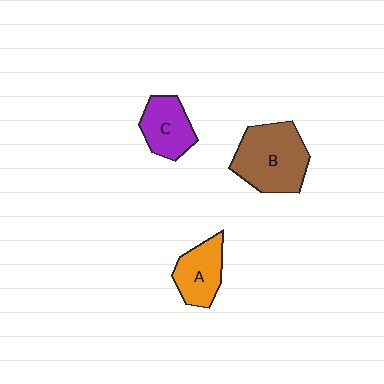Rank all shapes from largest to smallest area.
From largest to smallest: B (brown), C (purple), A (orange).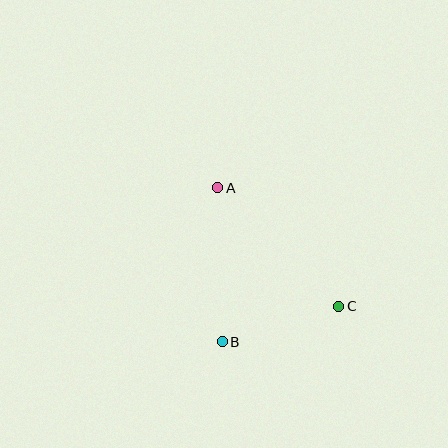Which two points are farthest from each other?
Points A and C are farthest from each other.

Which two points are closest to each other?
Points B and C are closest to each other.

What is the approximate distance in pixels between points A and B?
The distance between A and B is approximately 154 pixels.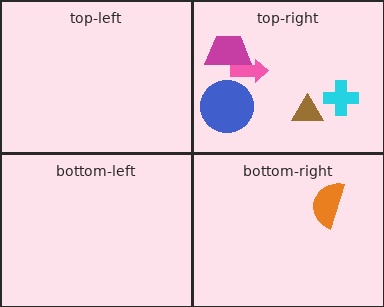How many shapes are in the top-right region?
5.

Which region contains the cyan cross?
The top-right region.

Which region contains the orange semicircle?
The bottom-right region.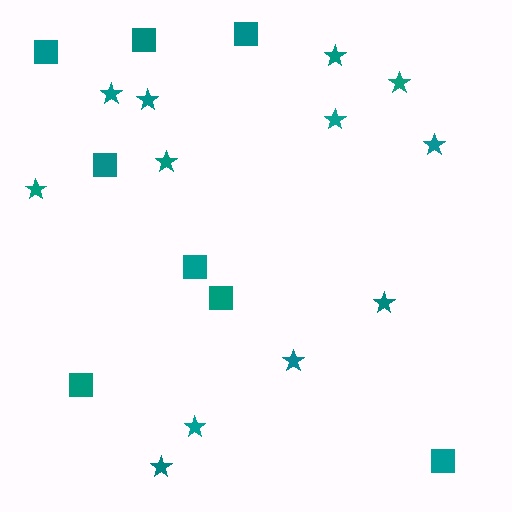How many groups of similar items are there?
There are 2 groups: one group of squares (8) and one group of stars (12).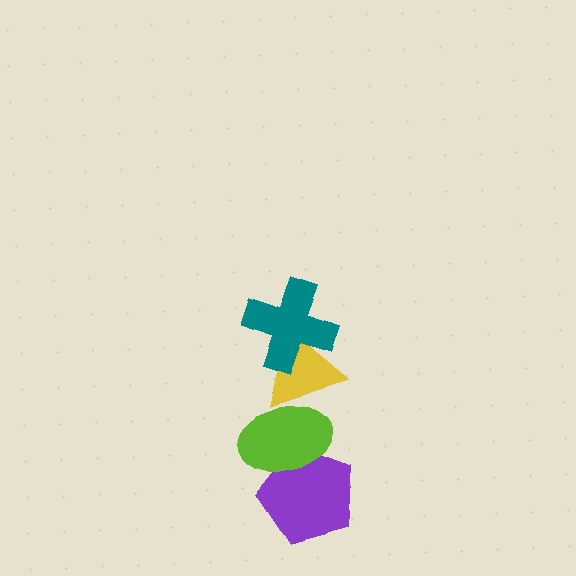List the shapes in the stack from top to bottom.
From top to bottom: the teal cross, the yellow triangle, the lime ellipse, the purple pentagon.